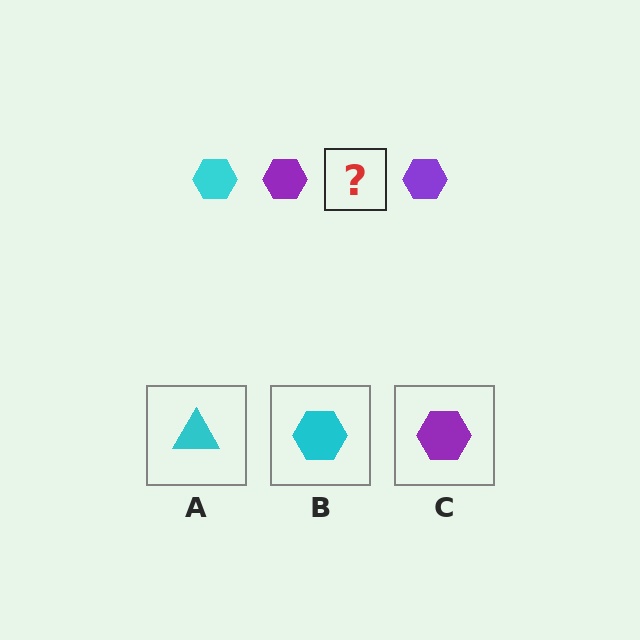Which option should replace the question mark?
Option B.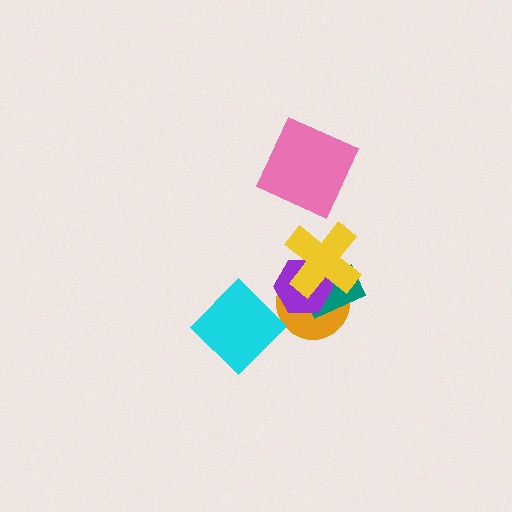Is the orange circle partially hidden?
Yes, it is partially covered by another shape.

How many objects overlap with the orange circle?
3 objects overlap with the orange circle.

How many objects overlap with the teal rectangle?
3 objects overlap with the teal rectangle.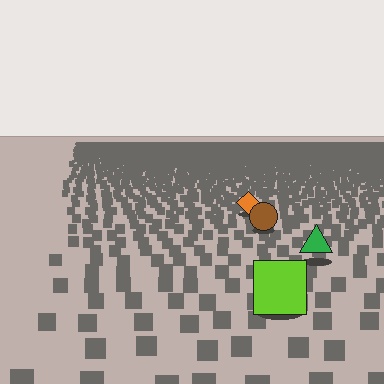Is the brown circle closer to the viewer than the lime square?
No. The lime square is closer — you can tell from the texture gradient: the ground texture is coarser near it.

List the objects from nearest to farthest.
From nearest to farthest: the lime square, the green triangle, the brown circle, the orange diamond.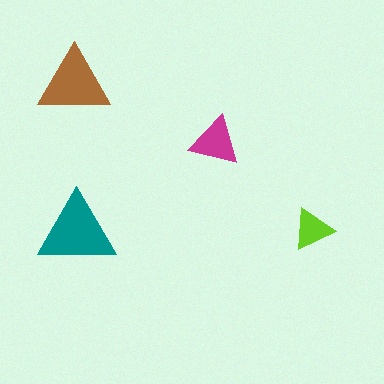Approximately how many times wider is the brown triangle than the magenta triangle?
About 1.5 times wider.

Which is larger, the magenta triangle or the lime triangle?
The magenta one.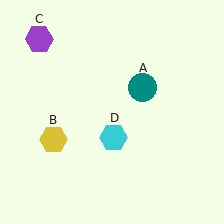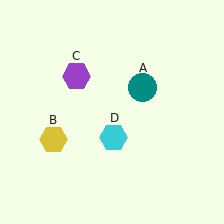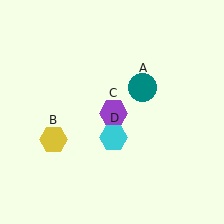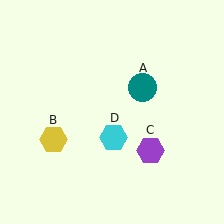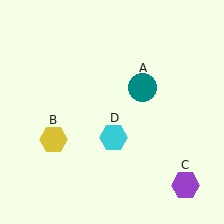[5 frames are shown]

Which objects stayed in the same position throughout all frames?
Teal circle (object A) and yellow hexagon (object B) and cyan hexagon (object D) remained stationary.